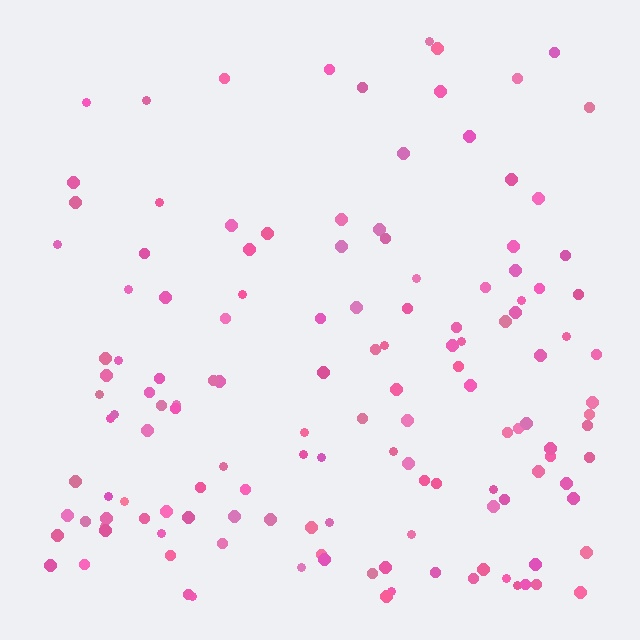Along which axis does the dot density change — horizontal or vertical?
Vertical.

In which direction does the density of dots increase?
From top to bottom, with the bottom side densest.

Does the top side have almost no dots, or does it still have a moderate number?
Still a moderate number, just noticeably fewer than the bottom.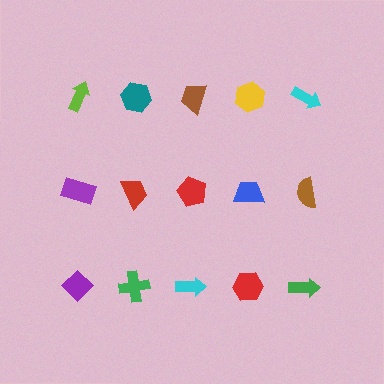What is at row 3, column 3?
A cyan arrow.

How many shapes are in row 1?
5 shapes.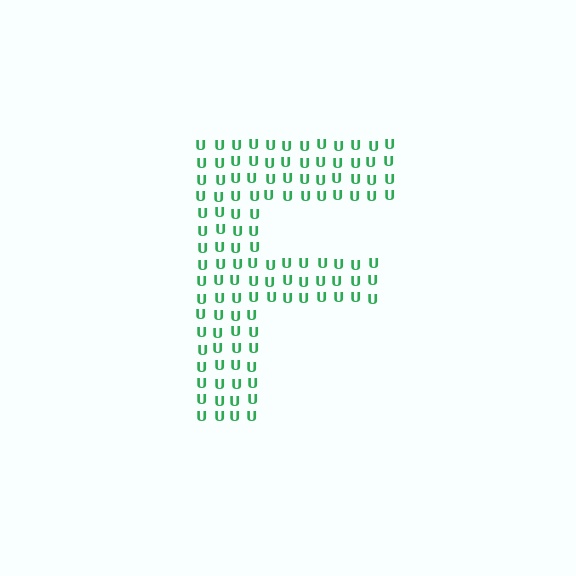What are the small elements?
The small elements are letter U's.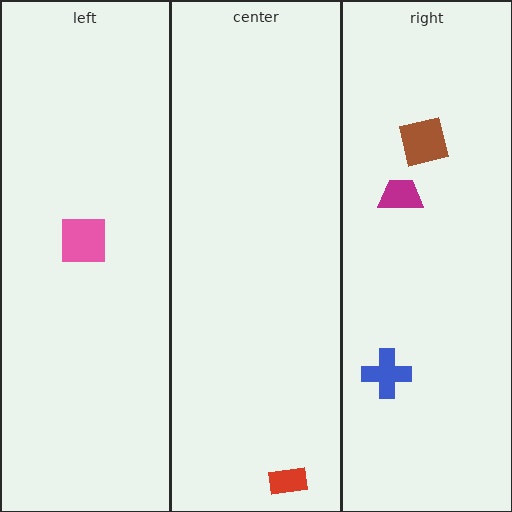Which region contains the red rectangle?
The center region.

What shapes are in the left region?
The pink square.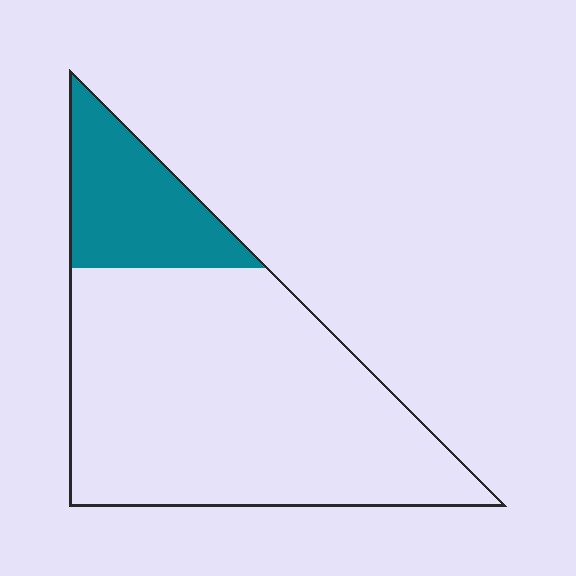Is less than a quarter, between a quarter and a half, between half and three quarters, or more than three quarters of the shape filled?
Less than a quarter.